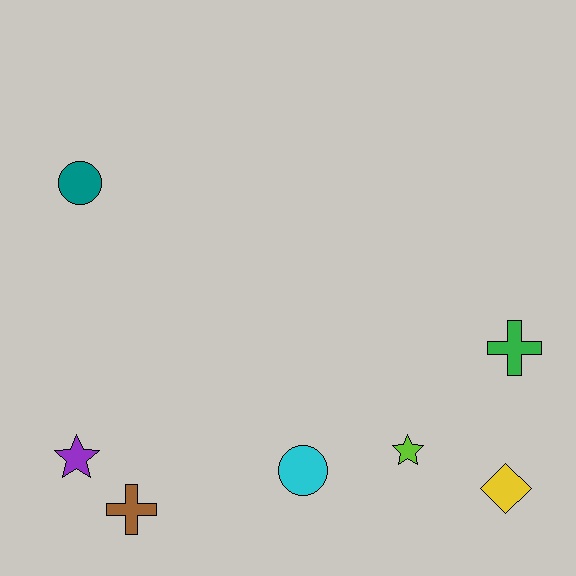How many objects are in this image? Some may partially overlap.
There are 7 objects.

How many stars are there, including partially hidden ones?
There are 2 stars.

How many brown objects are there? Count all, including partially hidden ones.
There is 1 brown object.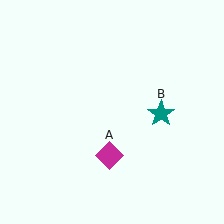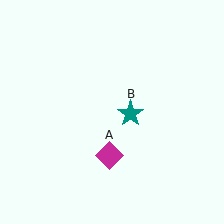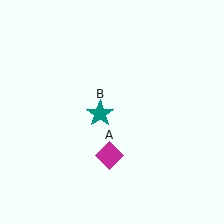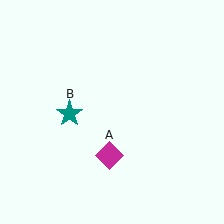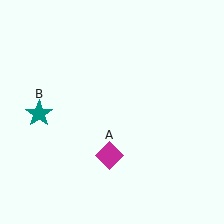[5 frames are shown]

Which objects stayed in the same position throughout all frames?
Magenta diamond (object A) remained stationary.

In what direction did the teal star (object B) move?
The teal star (object B) moved left.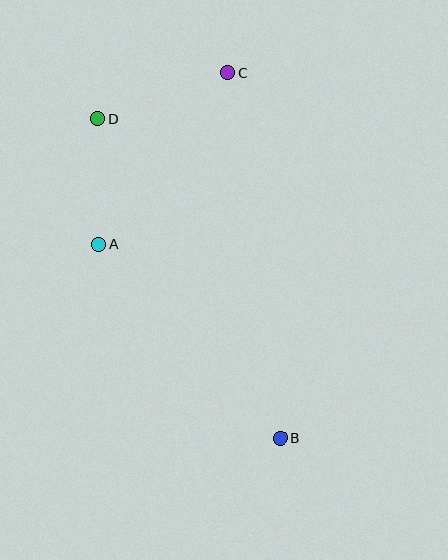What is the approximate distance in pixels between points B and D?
The distance between B and D is approximately 368 pixels.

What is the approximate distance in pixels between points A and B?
The distance between A and B is approximately 266 pixels.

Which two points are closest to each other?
Points A and D are closest to each other.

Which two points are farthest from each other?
Points B and C are farthest from each other.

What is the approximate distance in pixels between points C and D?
The distance between C and D is approximately 139 pixels.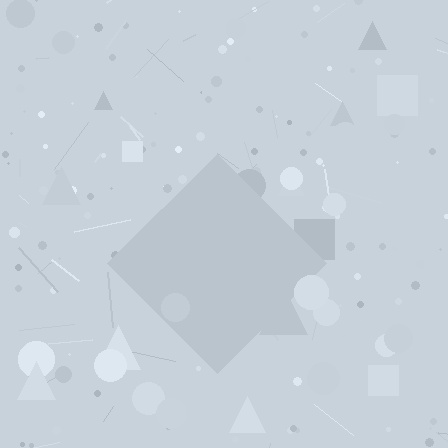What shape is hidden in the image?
A diamond is hidden in the image.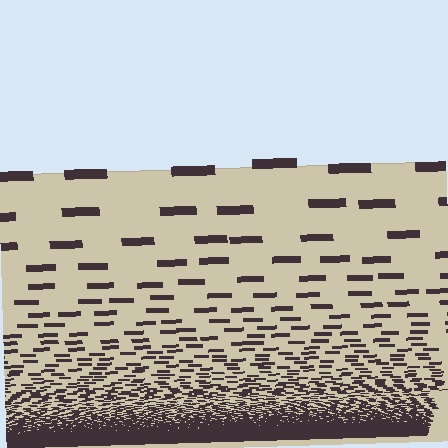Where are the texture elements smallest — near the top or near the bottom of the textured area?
Near the bottom.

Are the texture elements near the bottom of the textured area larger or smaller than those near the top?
Smaller. The gradient is inverted — elements near the bottom are smaller and denser.